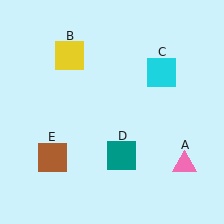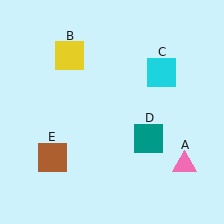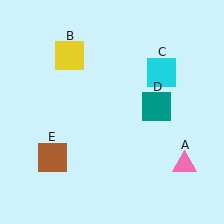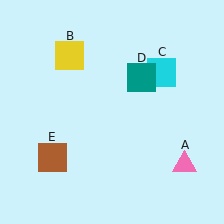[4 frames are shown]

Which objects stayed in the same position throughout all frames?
Pink triangle (object A) and yellow square (object B) and cyan square (object C) and brown square (object E) remained stationary.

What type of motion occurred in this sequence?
The teal square (object D) rotated counterclockwise around the center of the scene.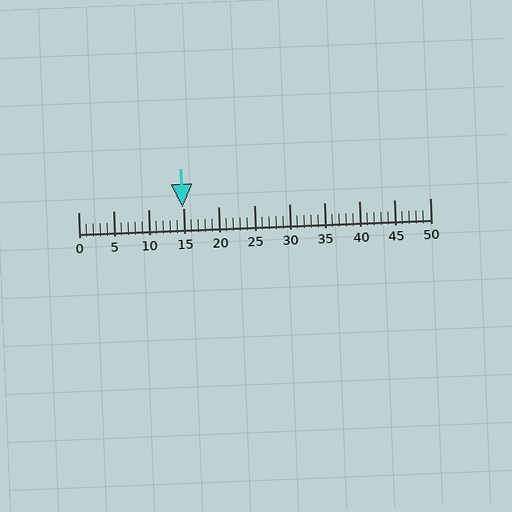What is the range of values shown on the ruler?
The ruler shows values from 0 to 50.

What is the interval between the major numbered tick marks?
The major tick marks are spaced 5 units apart.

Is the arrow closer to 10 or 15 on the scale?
The arrow is closer to 15.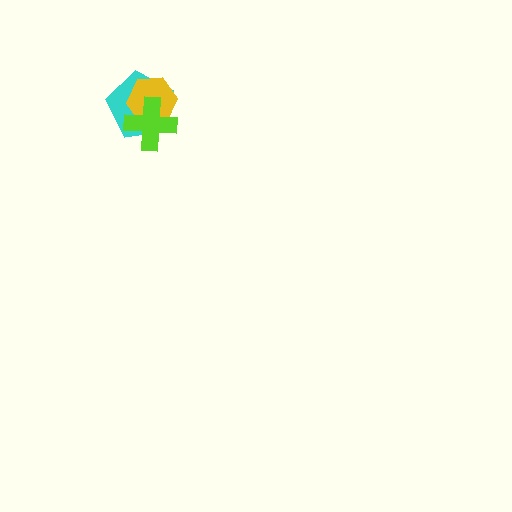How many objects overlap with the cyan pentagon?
2 objects overlap with the cyan pentagon.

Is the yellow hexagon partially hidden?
Yes, it is partially covered by another shape.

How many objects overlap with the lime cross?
2 objects overlap with the lime cross.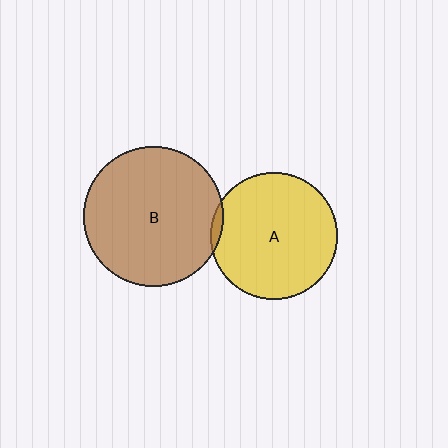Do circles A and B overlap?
Yes.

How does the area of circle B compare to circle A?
Approximately 1.2 times.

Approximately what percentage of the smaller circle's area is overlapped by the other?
Approximately 5%.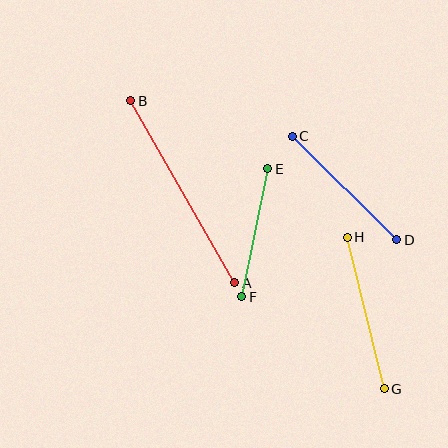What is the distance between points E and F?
The distance is approximately 131 pixels.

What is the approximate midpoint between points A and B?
The midpoint is at approximately (183, 192) pixels.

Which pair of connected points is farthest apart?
Points A and B are farthest apart.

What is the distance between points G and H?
The distance is approximately 156 pixels.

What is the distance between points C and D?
The distance is approximately 147 pixels.